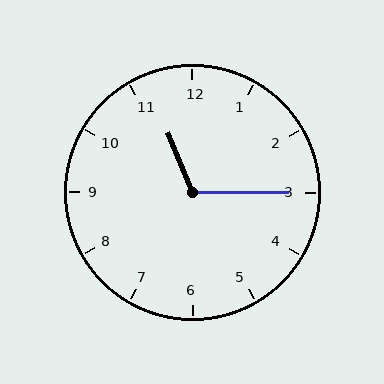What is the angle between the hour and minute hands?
Approximately 112 degrees.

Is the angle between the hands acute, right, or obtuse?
It is obtuse.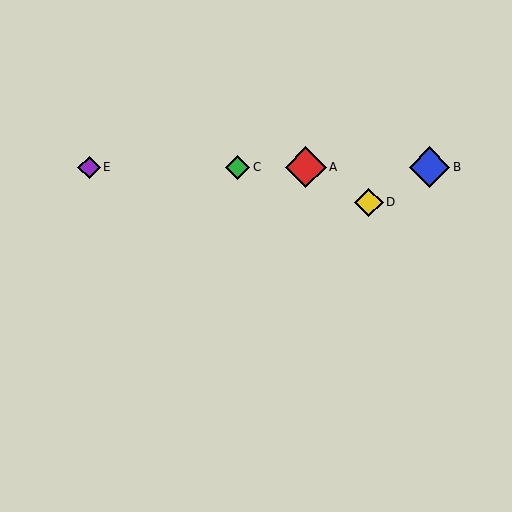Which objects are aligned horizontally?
Objects A, B, C, E are aligned horizontally.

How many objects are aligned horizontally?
4 objects (A, B, C, E) are aligned horizontally.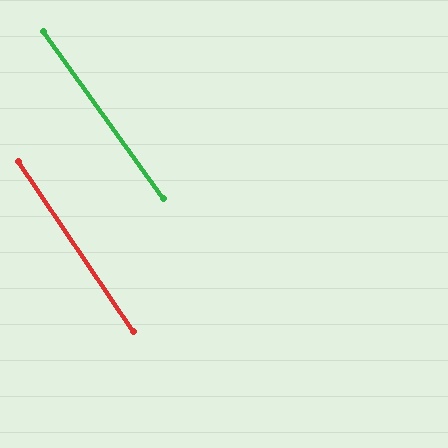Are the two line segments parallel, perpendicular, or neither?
Parallel — their directions differ by only 1.8°.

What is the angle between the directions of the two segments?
Approximately 2 degrees.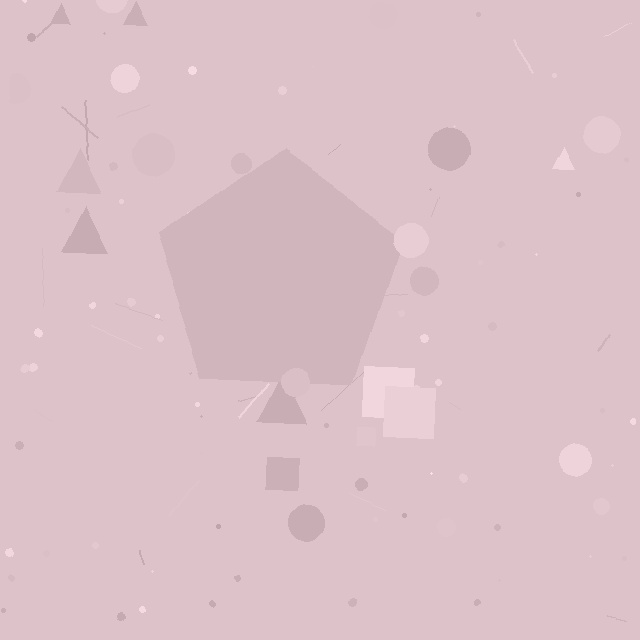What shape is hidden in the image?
A pentagon is hidden in the image.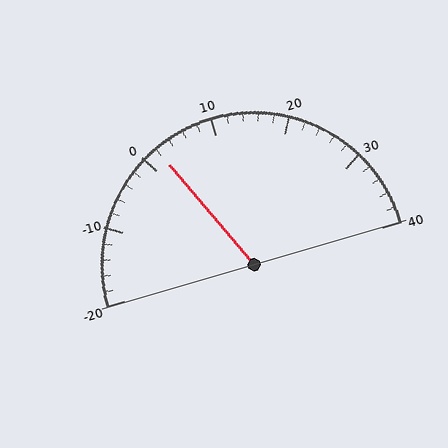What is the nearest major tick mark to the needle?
The nearest major tick mark is 0.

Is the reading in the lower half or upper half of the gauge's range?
The reading is in the lower half of the range (-20 to 40).